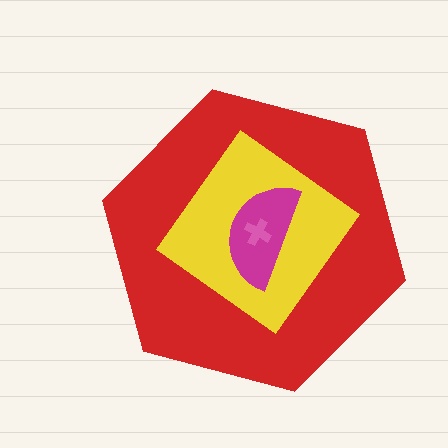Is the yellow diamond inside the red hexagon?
Yes.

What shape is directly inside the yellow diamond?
The magenta semicircle.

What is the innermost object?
The pink cross.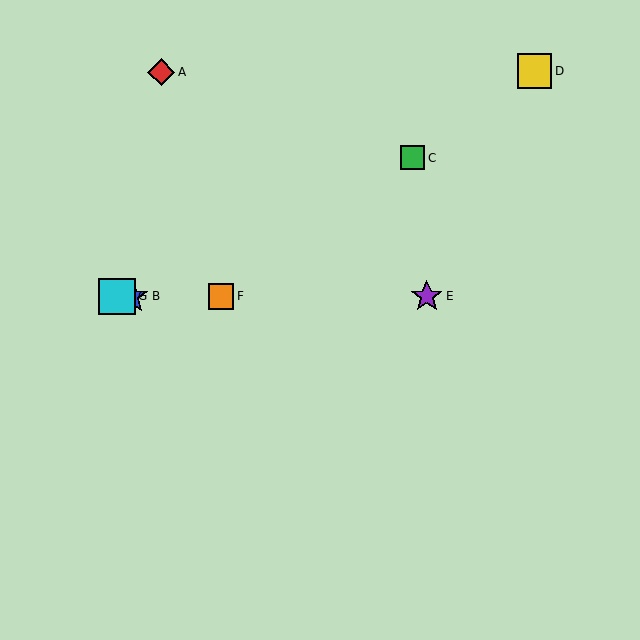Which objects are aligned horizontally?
Objects B, E, F, G are aligned horizontally.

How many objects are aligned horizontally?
4 objects (B, E, F, G) are aligned horizontally.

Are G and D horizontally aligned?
No, G is at y≈296 and D is at y≈71.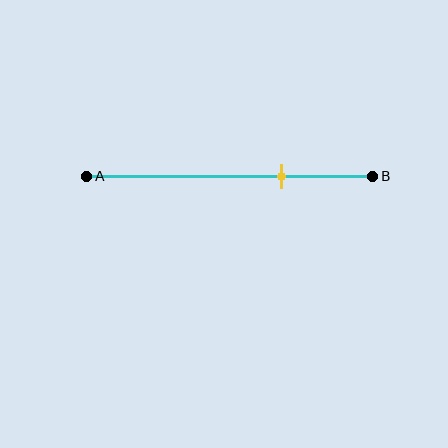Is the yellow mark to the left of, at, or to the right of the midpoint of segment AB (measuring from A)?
The yellow mark is to the right of the midpoint of segment AB.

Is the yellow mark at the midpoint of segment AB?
No, the mark is at about 70% from A, not at the 50% midpoint.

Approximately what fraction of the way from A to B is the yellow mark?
The yellow mark is approximately 70% of the way from A to B.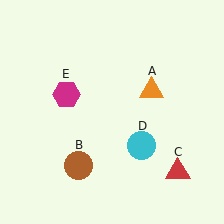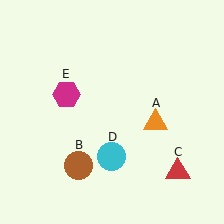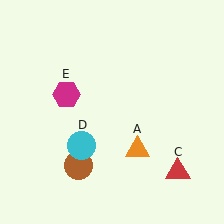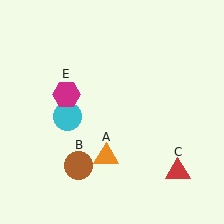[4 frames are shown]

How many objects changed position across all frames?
2 objects changed position: orange triangle (object A), cyan circle (object D).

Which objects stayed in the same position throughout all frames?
Brown circle (object B) and red triangle (object C) and magenta hexagon (object E) remained stationary.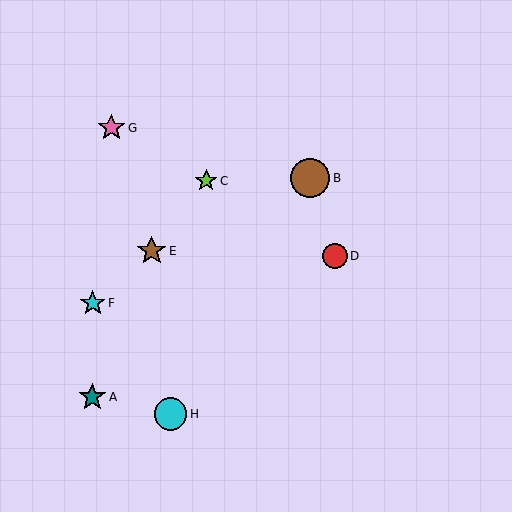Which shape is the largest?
The brown circle (labeled B) is the largest.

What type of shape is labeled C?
Shape C is a lime star.